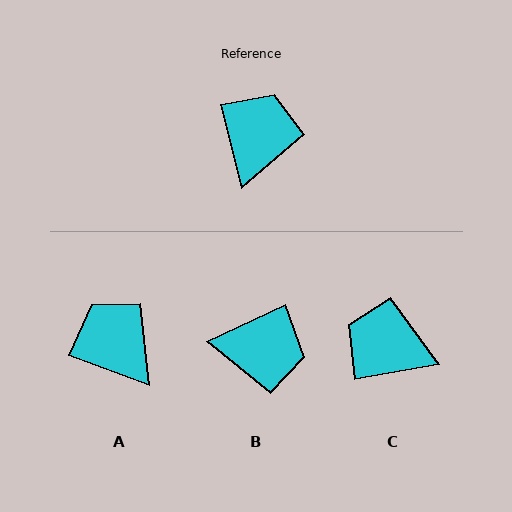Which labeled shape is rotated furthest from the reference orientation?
C, about 86 degrees away.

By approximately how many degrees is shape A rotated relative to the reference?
Approximately 56 degrees counter-clockwise.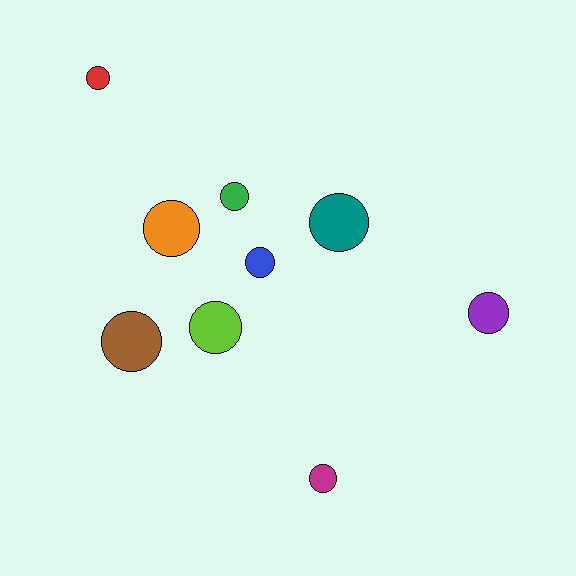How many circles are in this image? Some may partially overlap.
There are 9 circles.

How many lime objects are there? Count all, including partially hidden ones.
There is 1 lime object.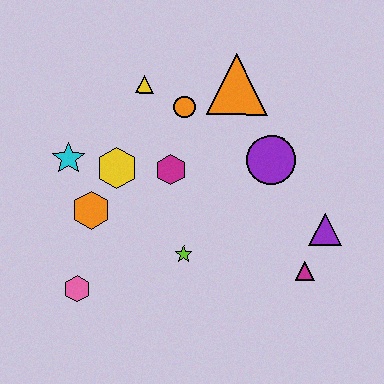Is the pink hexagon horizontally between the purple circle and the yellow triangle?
No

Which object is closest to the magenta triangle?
The purple triangle is closest to the magenta triangle.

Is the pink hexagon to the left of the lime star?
Yes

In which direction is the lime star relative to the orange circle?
The lime star is below the orange circle.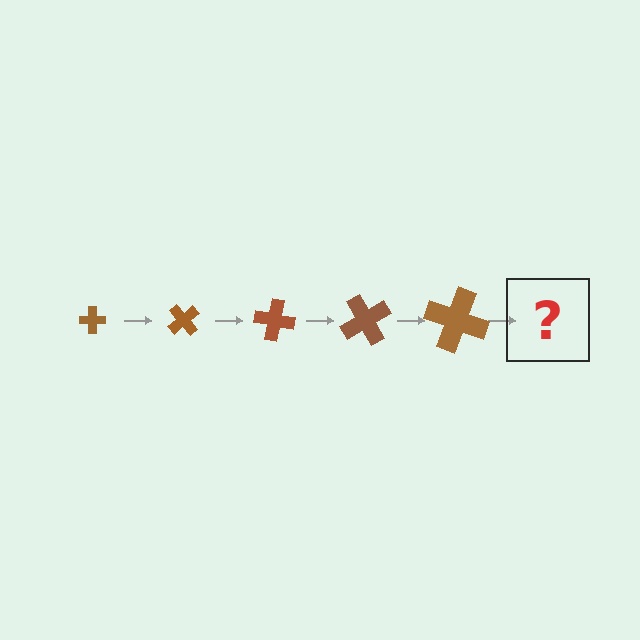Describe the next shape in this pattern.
It should be a cross, larger than the previous one and rotated 250 degrees from the start.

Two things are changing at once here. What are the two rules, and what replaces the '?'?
The two rules are that the cross grows larger each step and it rotates 50 degrees each step. The '?' should be a cross, larger than the previous one and rotated 250 degrees from the start.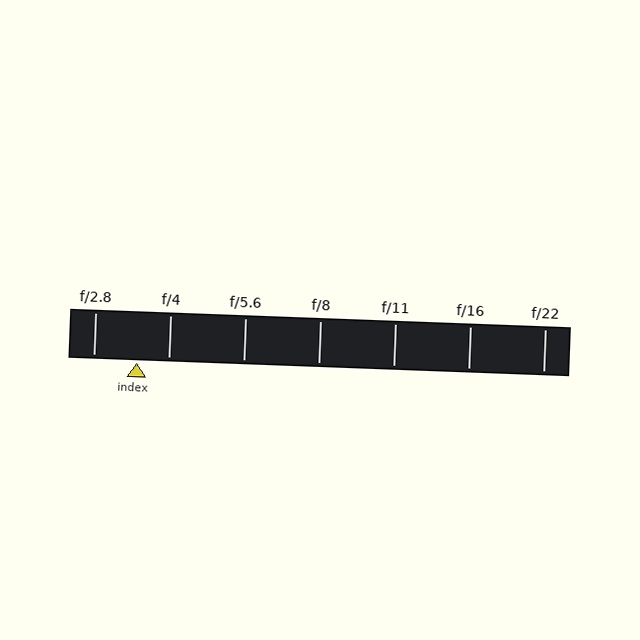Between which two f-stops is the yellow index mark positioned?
The index mark is between f/2.8 and f/4.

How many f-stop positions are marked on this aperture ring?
There are 7 f-stop positions marked.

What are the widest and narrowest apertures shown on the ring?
The widest aperture shown is f/2.8 and the narrowest is f/22.